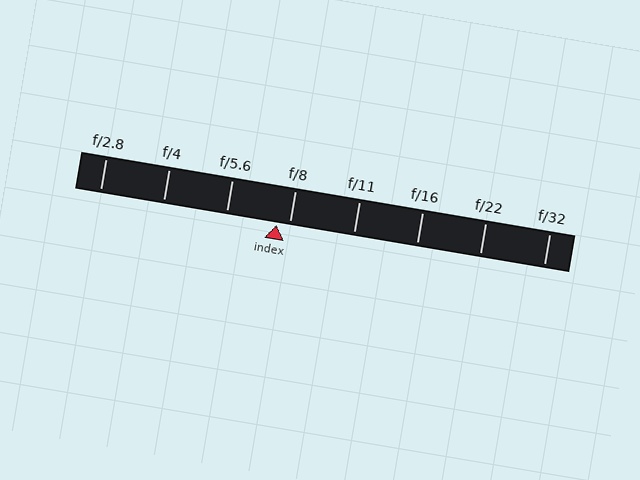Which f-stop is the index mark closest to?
The index mark is closest to f/8.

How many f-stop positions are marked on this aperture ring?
There are 8 f-stop positions marked.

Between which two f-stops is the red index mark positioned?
The index mark is between f/5.6 and f/8.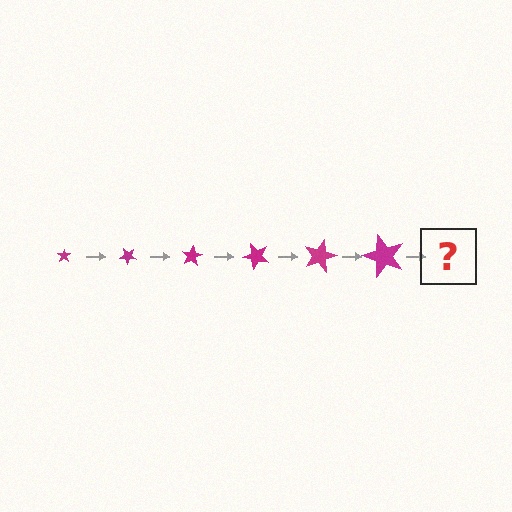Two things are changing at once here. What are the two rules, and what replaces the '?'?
The two rules are that the star grows larger each step and it rotates 40 degrees each step. The '?' should be a star, larger than the previous one and rotated 240 degrees from the start.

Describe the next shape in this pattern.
It should be a star, larger than the previous one and rotated 240 degrees from the start.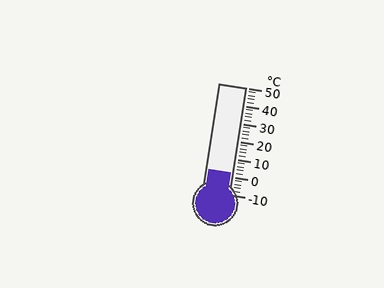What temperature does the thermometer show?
The thermometer shows approximately 2°C.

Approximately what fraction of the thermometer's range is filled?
The thermometer is filled to approximately 20% of its range.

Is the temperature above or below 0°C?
The temperature is above 0°C.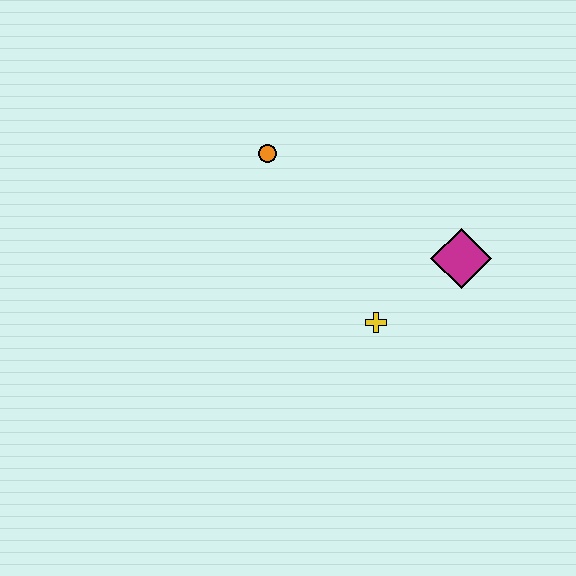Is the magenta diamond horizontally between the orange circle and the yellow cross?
No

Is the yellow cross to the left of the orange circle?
No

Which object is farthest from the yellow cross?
The orange circle is farthest from the yellow cross.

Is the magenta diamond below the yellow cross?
No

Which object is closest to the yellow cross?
The magenta diamond is closest to the yellow cross.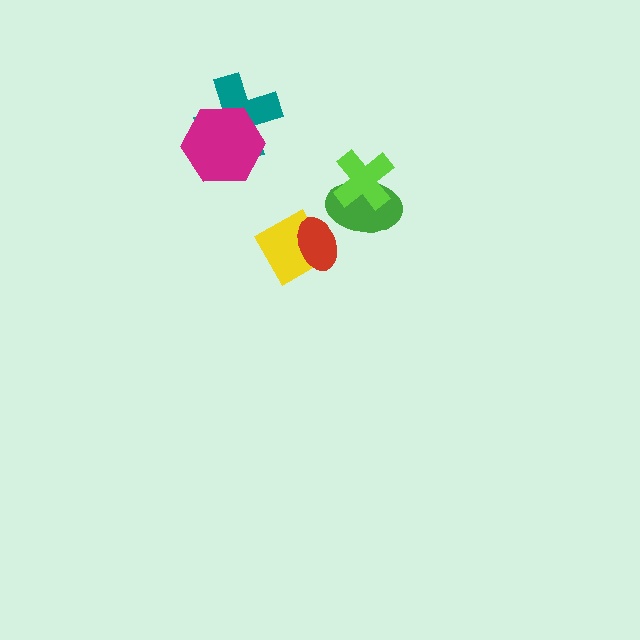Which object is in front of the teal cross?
The magenta hexagon is in front of the teal cross.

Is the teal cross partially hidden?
Yes, it is partially covered by another shape.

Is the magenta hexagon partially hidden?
No, no other shape covers it.